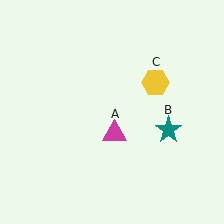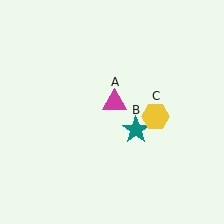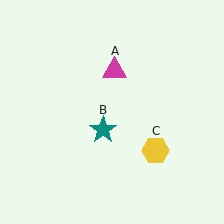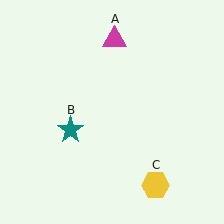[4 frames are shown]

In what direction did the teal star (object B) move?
The teal star (object B) moved left.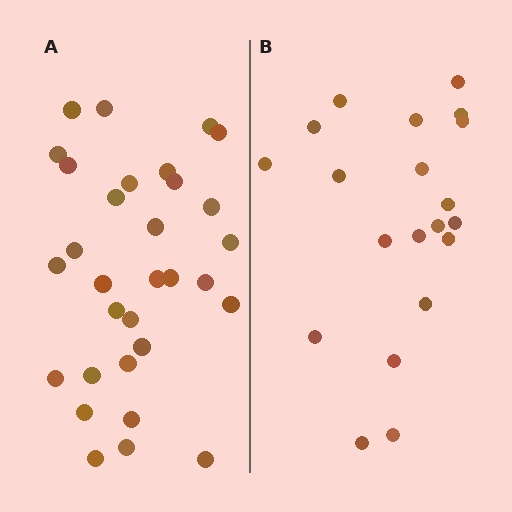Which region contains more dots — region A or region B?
Region A (the left region) has more dots.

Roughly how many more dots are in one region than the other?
Region A has roughly 12 or so more dots than region B.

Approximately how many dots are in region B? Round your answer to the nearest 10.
About 20 dots.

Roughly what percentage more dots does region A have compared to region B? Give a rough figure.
About 55% more.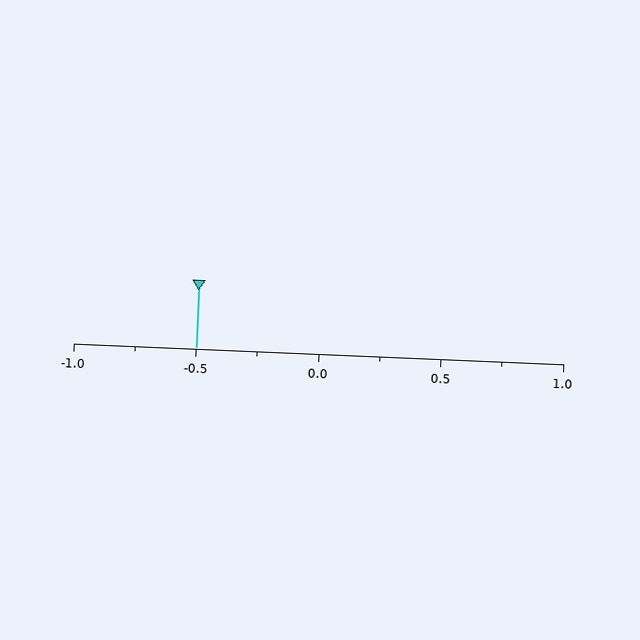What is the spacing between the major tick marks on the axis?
The major ticks are spaced 0.5 apart.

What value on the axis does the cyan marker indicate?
The marker indicates approximately -0.5.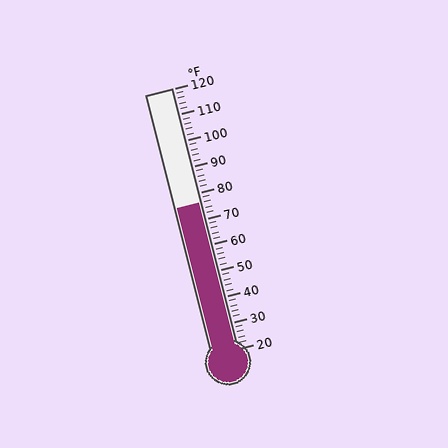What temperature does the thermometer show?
The thermometer shows approximately 76°F.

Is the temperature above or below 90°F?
The temperature is below 90°F.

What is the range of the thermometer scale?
The thermometer scale ranges from 20°F to 120°F.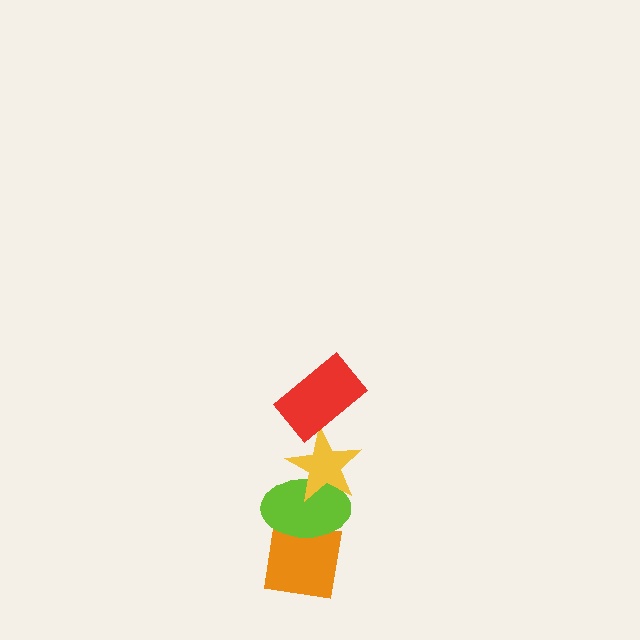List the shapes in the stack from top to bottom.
From top to bottom: the red rectangle, the yellow star, the lime ellipse, the orange square.